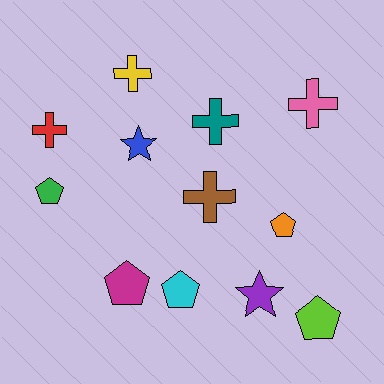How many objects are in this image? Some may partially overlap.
There are 12 objects.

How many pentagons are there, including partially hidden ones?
There are 5 pentagons.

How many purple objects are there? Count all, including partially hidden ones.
There is 1 purple object.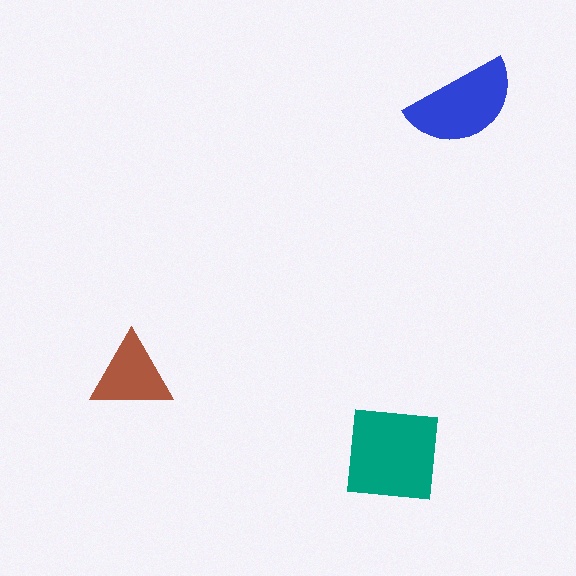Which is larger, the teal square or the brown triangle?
The teal square.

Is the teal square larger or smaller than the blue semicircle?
Larger.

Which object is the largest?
The teal square.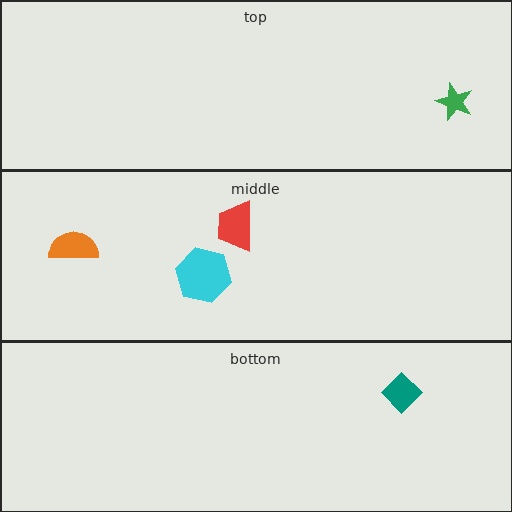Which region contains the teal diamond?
The bottom region.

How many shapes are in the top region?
1.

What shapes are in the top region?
The green star.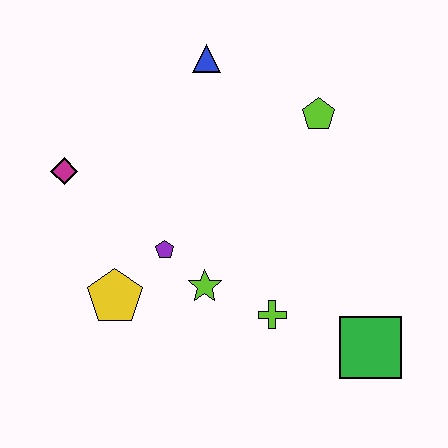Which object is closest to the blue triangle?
The lime pentagon is closest to the blue triangle.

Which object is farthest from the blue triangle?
The green square is farthest from the blue triangle.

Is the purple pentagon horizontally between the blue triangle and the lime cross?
No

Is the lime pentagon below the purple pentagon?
No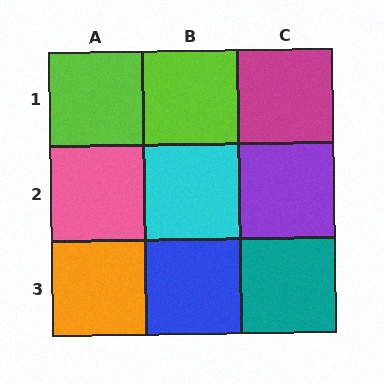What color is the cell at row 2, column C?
Purple.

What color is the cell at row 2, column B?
Cyan.